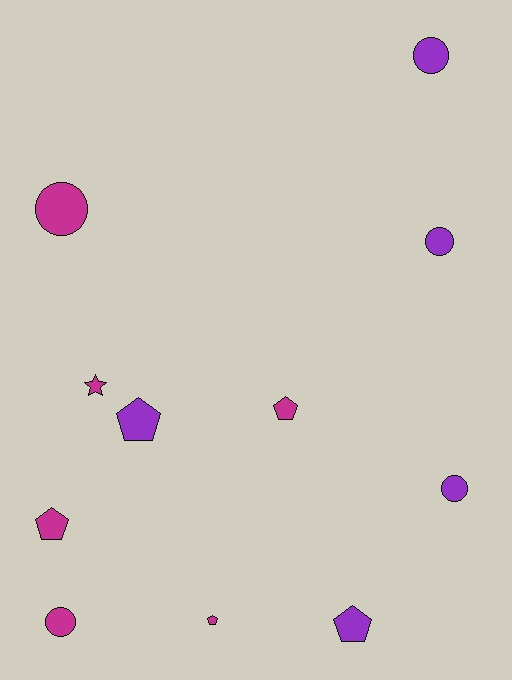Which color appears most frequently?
Magenta, with 6 objects.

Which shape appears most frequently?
Pentagon, with 5 objects.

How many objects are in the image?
There are 11 objects.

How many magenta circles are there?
There are 2 magenta circles.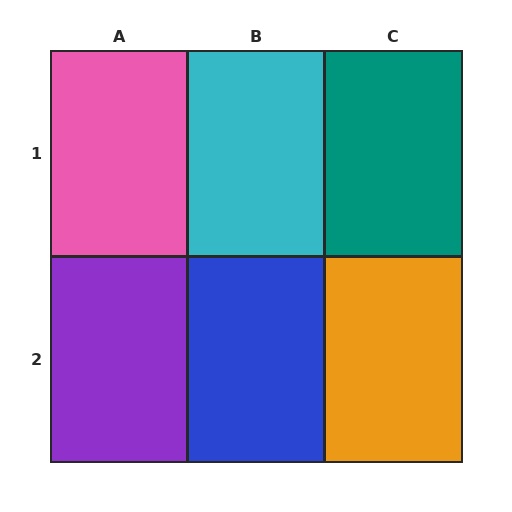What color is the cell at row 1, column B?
Cyan.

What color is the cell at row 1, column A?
Pink.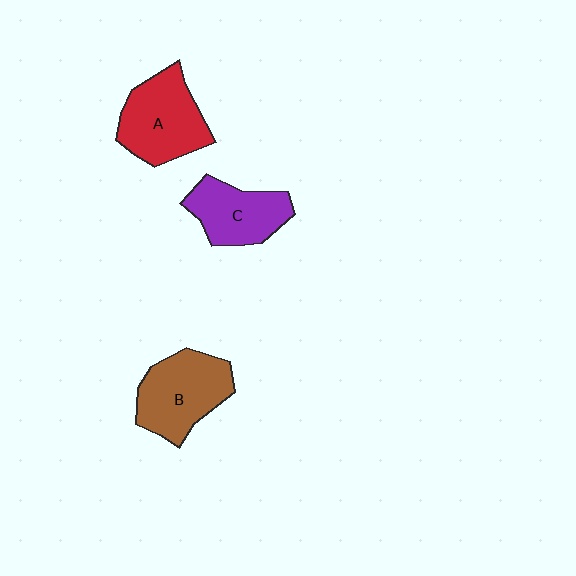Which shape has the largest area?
Shape B (brown).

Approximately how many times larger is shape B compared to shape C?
Approximately 1.2 times.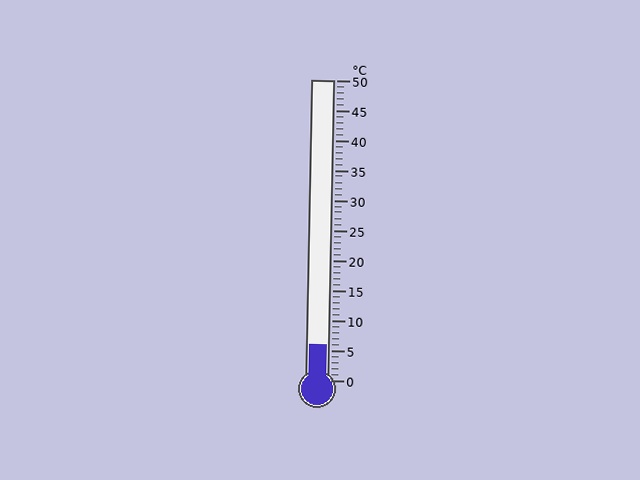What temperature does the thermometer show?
The thermometer shows approximately 6°C.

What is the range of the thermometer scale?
The thermometer scale ranges from 0°C to 50°C.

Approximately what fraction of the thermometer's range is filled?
The thermometer is filled to approximately 10% of its range.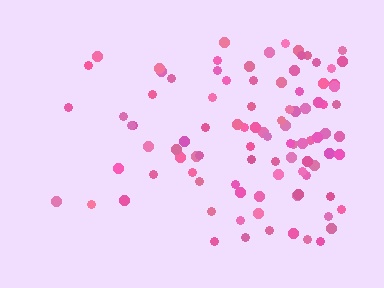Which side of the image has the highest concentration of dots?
The right.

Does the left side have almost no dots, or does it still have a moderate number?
Still a moderate number, just noticeably fewer than the right.